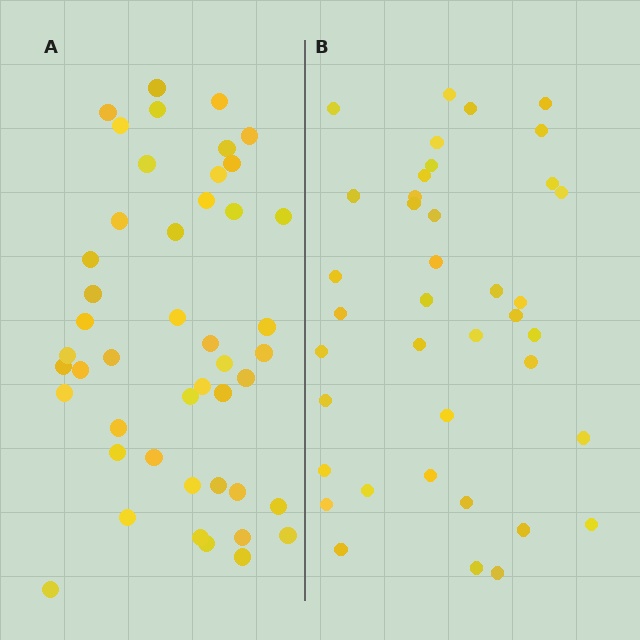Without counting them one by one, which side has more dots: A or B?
Region A (the left region) has more dots.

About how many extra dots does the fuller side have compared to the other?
Region A has roughly 8 or so more dots than region B.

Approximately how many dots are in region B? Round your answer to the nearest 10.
About 40 dots. (The exact count is 39, which rounds to 40.)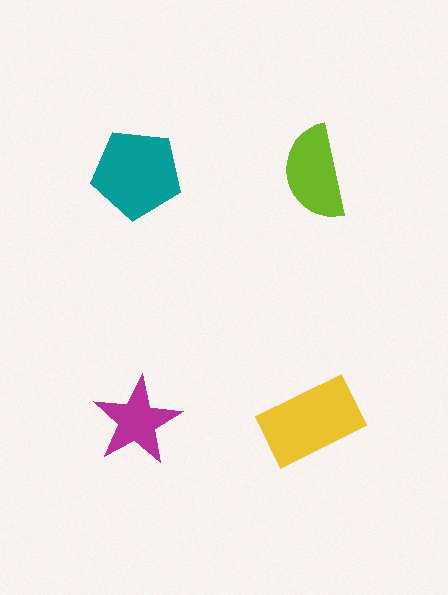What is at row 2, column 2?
A yellow rectangle.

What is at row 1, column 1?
A teal pentagon.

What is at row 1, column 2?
A lime semicircle.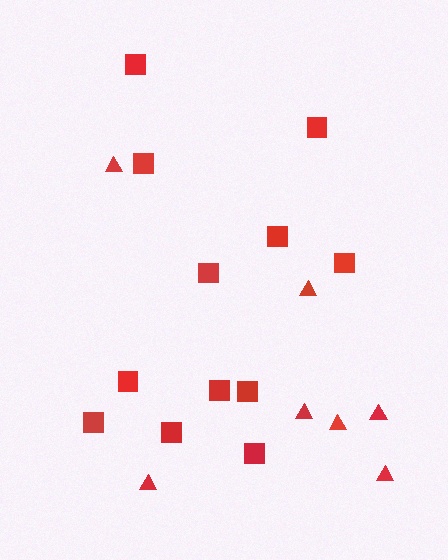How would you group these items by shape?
There are 2 groups: one group of squares (12) and one group of triangles (7).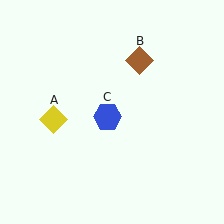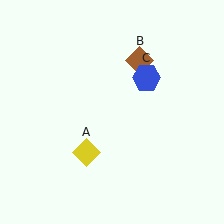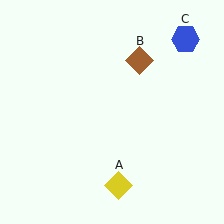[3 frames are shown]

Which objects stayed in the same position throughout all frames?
Brown diamond (object B) remained stationary.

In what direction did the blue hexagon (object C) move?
The blue hexagon (object C) moved up and to the right.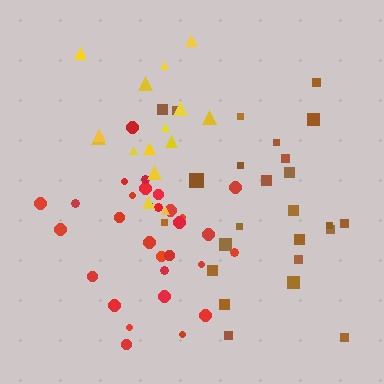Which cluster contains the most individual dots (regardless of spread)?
Red (30).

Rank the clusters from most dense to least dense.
red, yellow, brown.